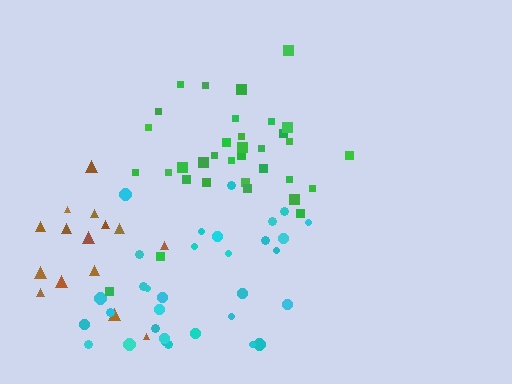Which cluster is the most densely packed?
Green.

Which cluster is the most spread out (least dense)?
Brown.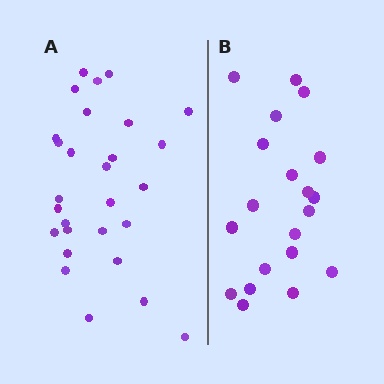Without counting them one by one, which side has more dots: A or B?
Region A (the left region) has more dots.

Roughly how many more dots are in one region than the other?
Region A has roughly 8 or so more dots than region B.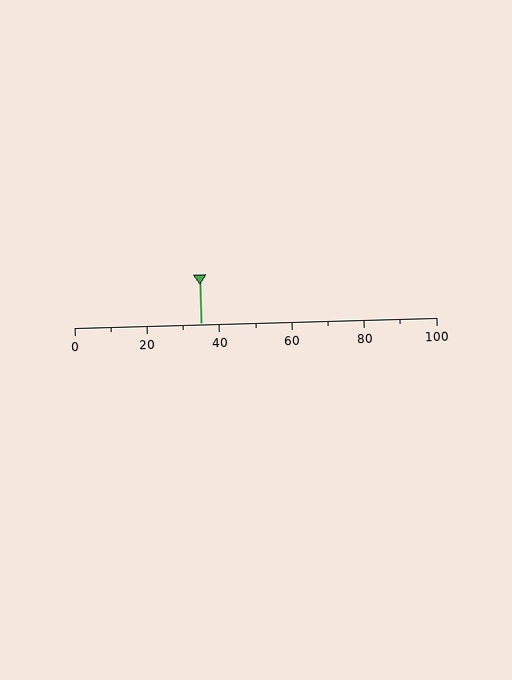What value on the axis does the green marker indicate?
The marker indicates approximately 35.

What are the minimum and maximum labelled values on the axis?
The axis runs from 0 to 100.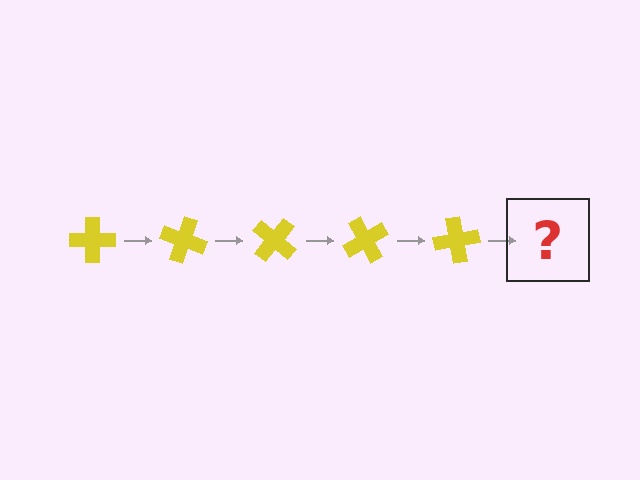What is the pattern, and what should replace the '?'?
The pattern is that the cross rotates 20 degrees each step. The '?' should be a yellow cross rotated 100 degrees.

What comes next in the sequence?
The next element should be a yellow cross rotated 100 degrees.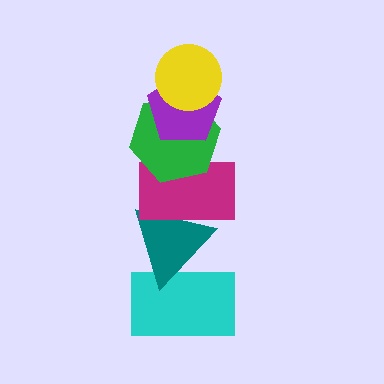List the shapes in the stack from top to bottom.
From top to bottom: the yellow circle, the purple pentagon, the green hexagon, the magenta rectangle, the teal triangle, the cyan rectangle.